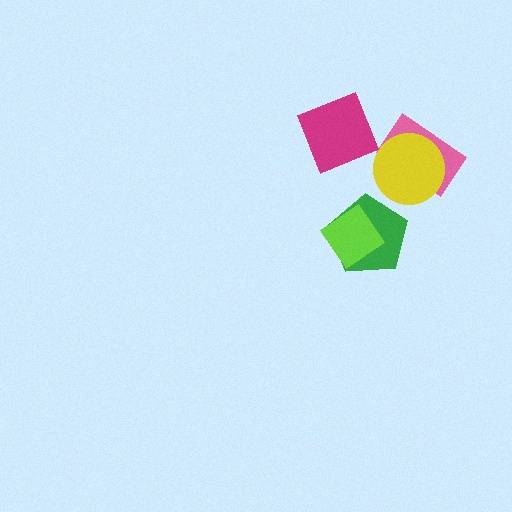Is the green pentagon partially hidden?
Yes, it is partially covered by another shape.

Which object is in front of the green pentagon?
The lime diamond is in front of the green pentagon.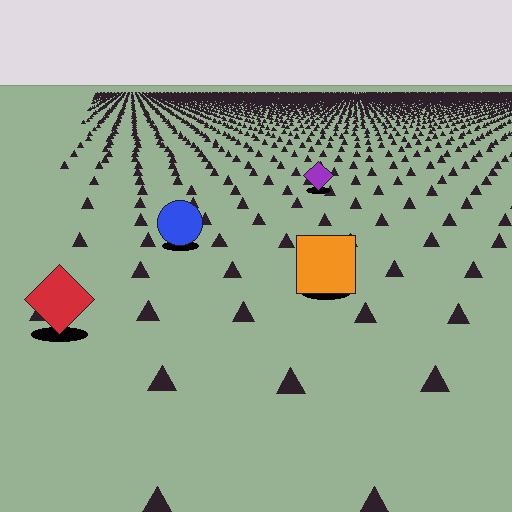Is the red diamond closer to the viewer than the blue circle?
Yes. The red diamond is closer — you can tell from the texture gradient: the ground texture is coarser near it.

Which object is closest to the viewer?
The red diamond is closest. The texture marks near it are larger and more spread out.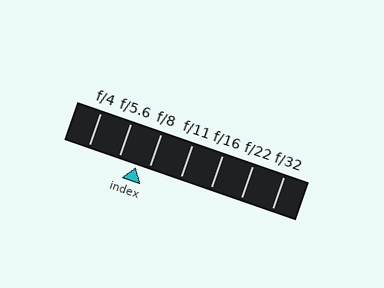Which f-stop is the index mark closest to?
The index mark is closest to f/8.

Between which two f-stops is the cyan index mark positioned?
The index mark is between f/5.6 and f/8.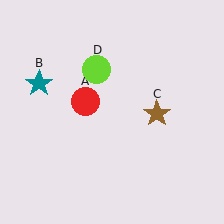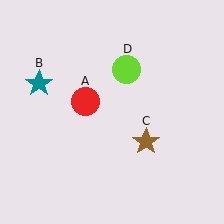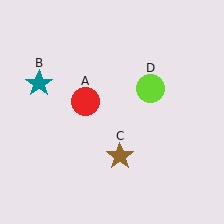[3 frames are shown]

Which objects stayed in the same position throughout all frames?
Red circle (object A) and teal star (object B) remained stationary.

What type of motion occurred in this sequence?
The brown star (object C), lime circle (object D) rotated clockwise around the center of the scene.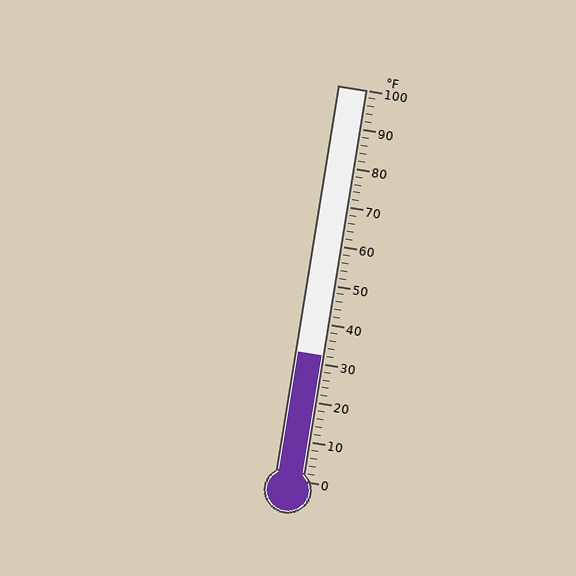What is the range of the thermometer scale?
The thermometer scale ranges from 0°F to 100°F.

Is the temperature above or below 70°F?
The temperature is below 70°F.